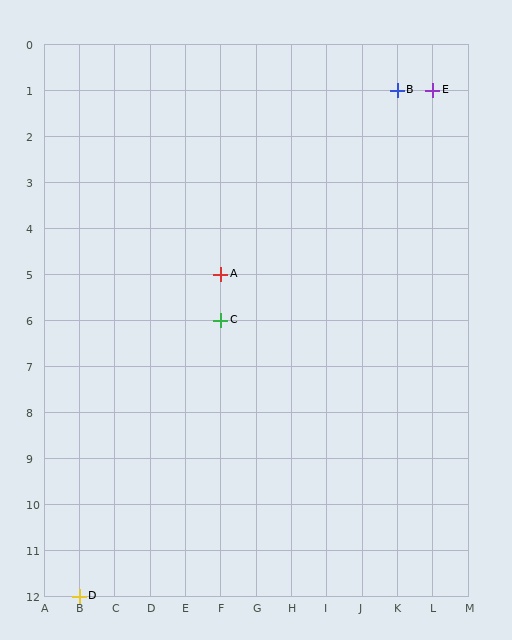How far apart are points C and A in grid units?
Points C and A are 1 row apart.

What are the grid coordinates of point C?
Point C is at grid coordinates (F, 6).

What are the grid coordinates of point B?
Point B is at grid coordinates (K, 1).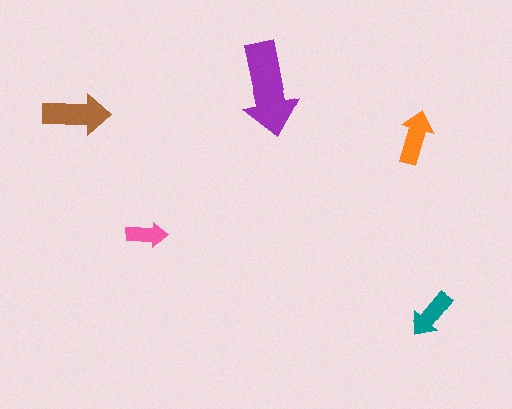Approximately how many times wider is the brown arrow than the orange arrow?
About 1.5 times wider.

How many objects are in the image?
There are 5 objects in the image.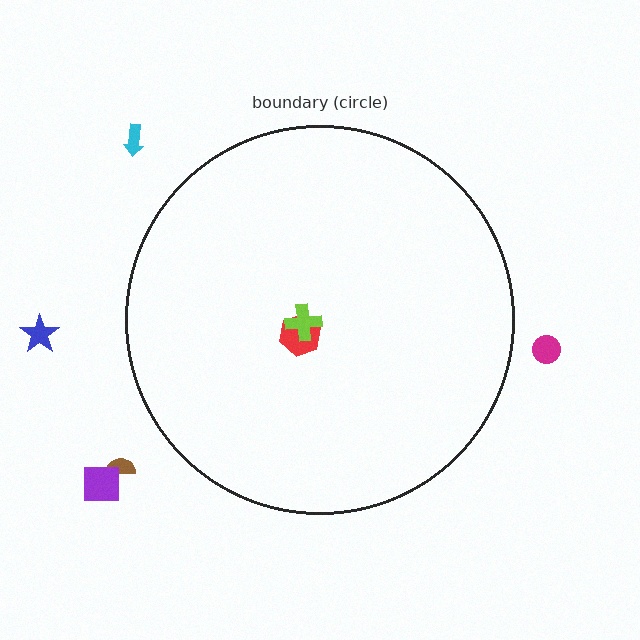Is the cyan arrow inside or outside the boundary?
Outside.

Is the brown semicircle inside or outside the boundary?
Outside.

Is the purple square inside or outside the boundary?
Outside.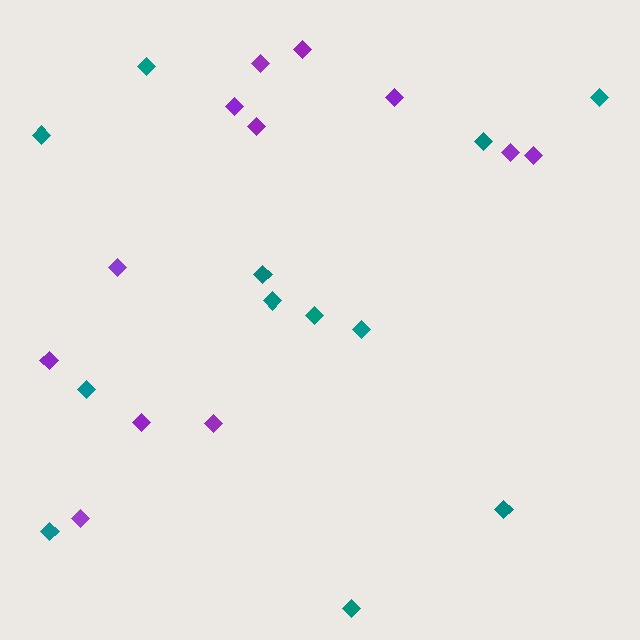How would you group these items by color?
There are 2 groups: one group of purple diamonds (12) and one group of teal diamonds (12).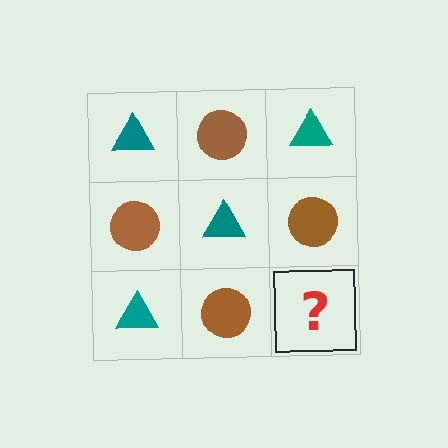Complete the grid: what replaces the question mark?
The question mark should be replaced with a teal triangle.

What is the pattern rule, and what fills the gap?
The rule is that it alternates teal triangle and brown circle in a checkerboard pattern. The gap should be filled with a teal triangle.